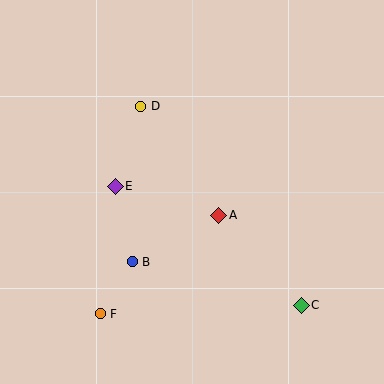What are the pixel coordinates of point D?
Point D is at (141, 106).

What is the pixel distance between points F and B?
The distance between F and B is 61 pixels.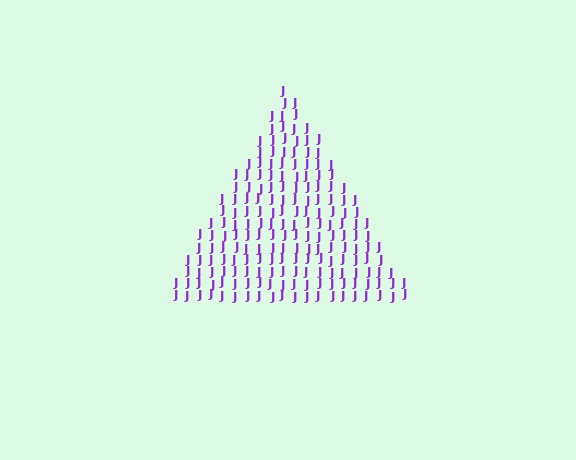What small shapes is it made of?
It is made of small letter J's.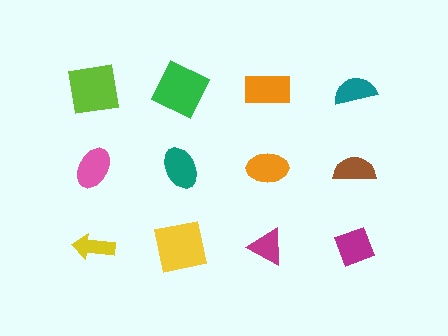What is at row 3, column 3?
A magenta triangle.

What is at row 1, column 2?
A green square.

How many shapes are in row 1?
4 shapes.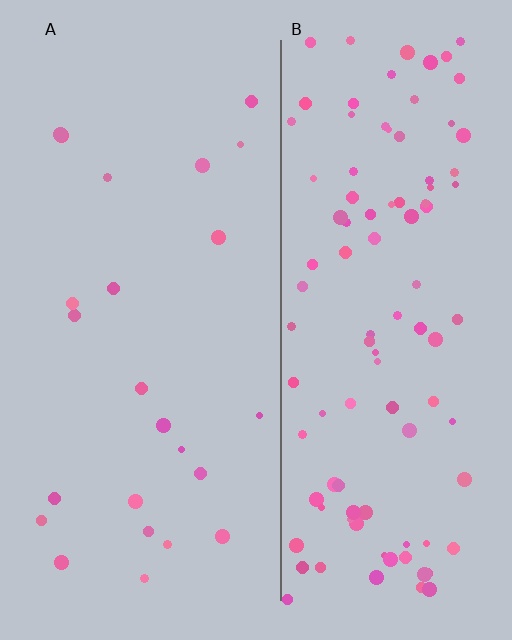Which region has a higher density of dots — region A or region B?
B (the right).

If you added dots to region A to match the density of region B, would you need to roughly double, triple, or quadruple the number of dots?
Approximately quadruple.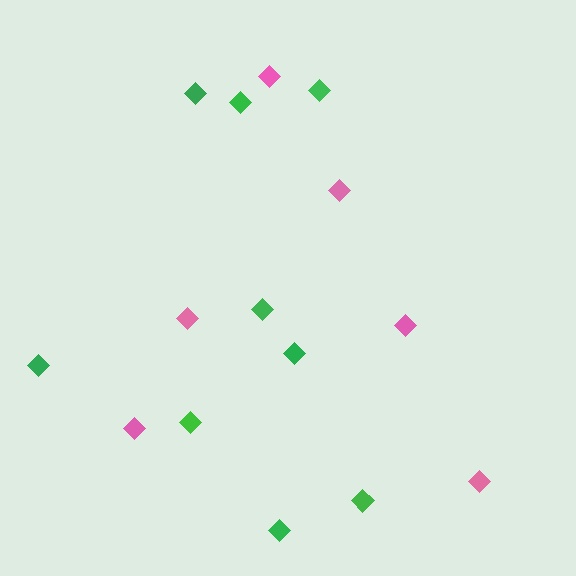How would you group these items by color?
There are 2 groups: one group of green diamonds (9) and one group of pink diamonds (6).